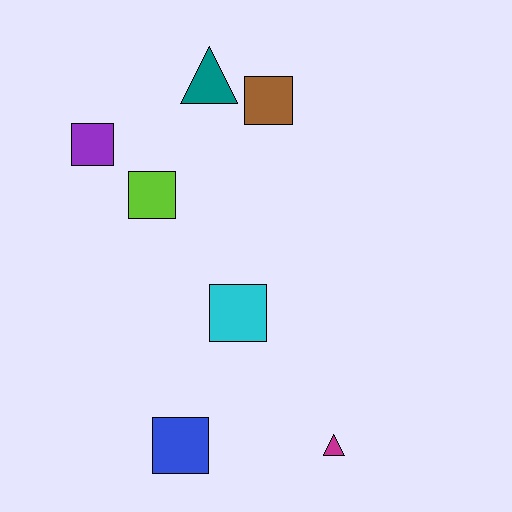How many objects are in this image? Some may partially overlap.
There are 7 objects.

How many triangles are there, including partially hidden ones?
There are 2 triangles.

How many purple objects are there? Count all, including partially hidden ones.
There is 1 purple object.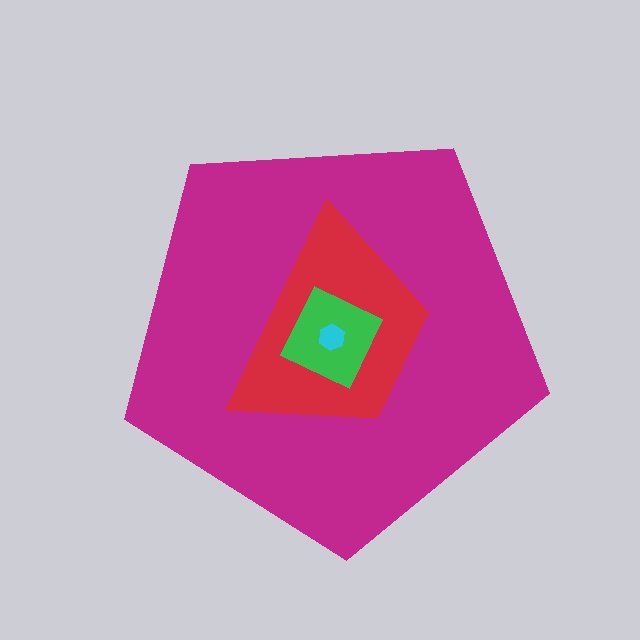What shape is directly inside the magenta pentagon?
The red trapezoid.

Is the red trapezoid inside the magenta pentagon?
Yes.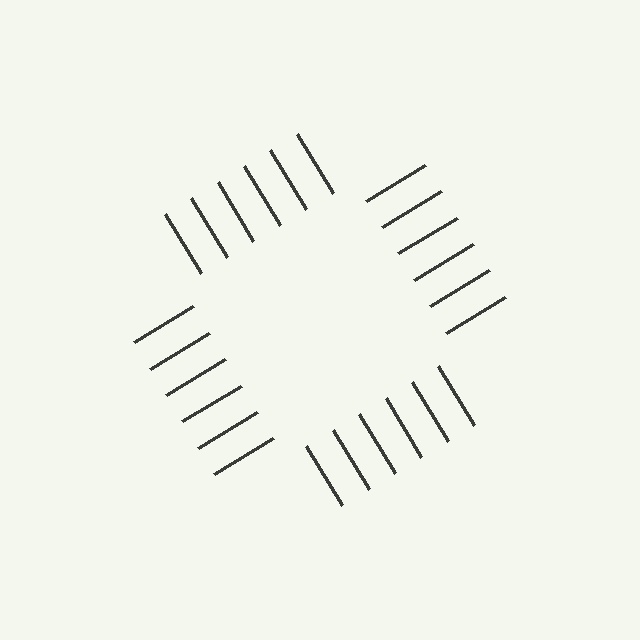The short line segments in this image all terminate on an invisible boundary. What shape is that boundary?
An illusory square — the line segments terminate on its edges but no continuous stroke is drawn.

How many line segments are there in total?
24 — 6 along each of the 4 edges.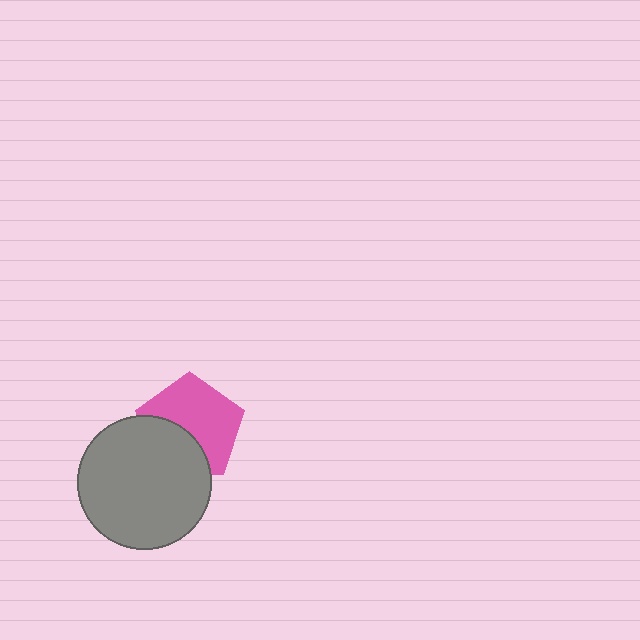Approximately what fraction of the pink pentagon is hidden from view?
Roughly 38% of the pink pentagon is hidden behind the gray circle.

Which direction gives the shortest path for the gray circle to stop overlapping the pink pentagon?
Moving down gives the shortest separation.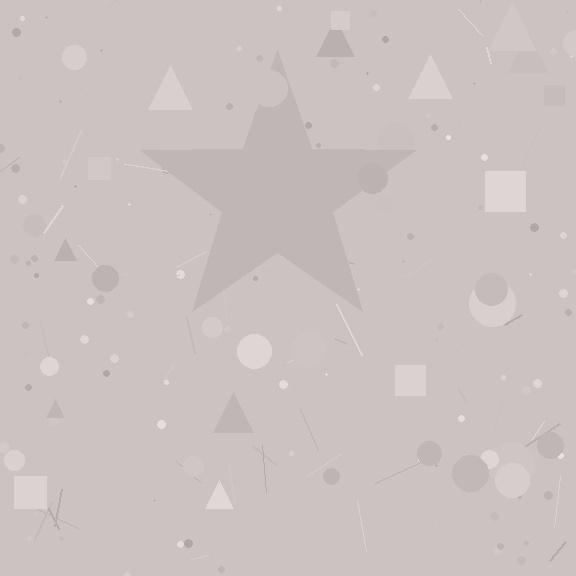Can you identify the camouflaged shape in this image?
The camouflaged shape is a star.